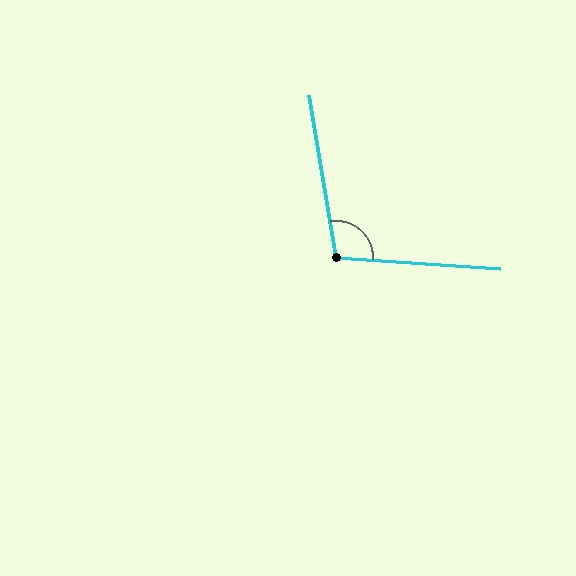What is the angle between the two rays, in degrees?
Approximately 103 degrees.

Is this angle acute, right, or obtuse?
It is obtuse.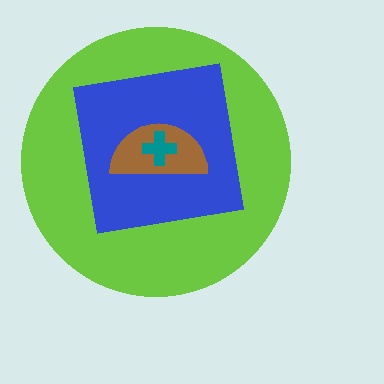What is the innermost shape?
The teal cross.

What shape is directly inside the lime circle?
The blue square.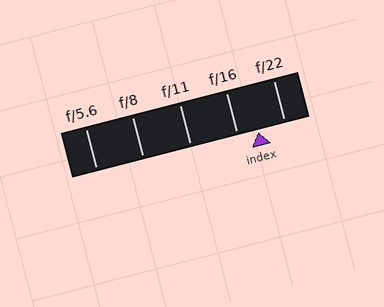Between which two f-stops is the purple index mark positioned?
The index mark is between f/16 and f/22.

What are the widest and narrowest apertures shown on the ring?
The widest aperture shown is f/5.6 and the narrowest is f/22.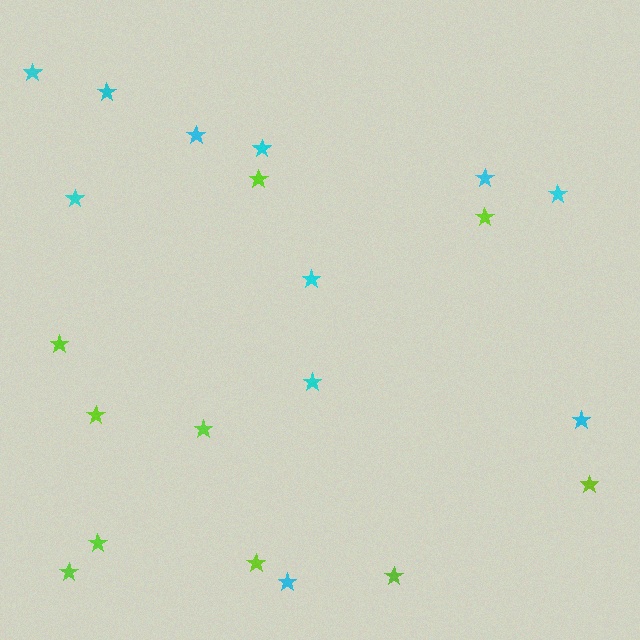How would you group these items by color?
There are 2 groups: one group of lime stars (10) and one group of cyan stars (11).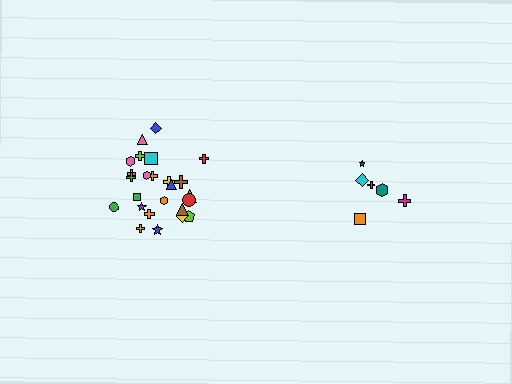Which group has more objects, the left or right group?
The left group.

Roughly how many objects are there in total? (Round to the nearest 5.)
Roughly 30 objects in total.